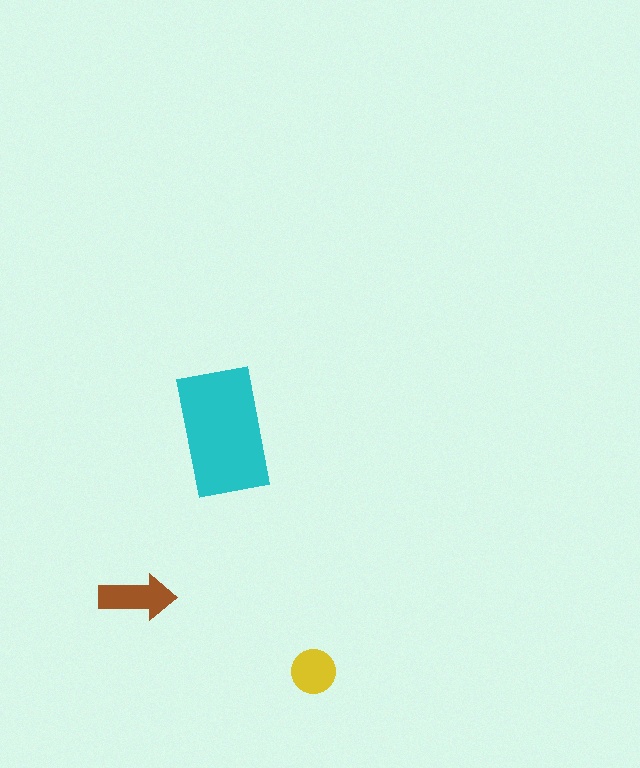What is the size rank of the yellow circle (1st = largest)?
3rd.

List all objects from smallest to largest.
The yellow circle, the brown arrow, the cyan rectangle.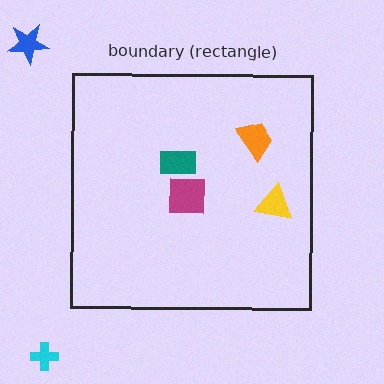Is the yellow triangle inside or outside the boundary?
Inside.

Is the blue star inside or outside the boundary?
Outside.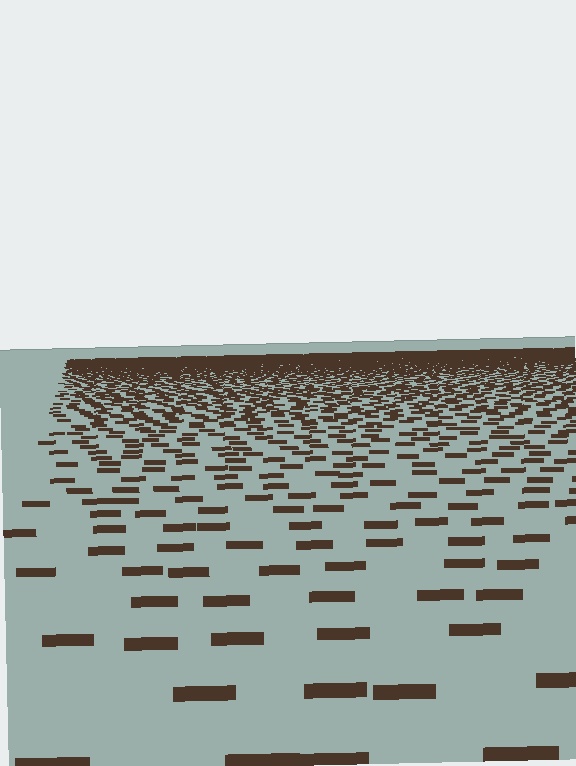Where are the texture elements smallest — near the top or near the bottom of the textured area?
Near the top.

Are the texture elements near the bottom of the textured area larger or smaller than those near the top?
Larger. Near the bottom, elements are closer to the viewer and appear at a bigger on-screen size.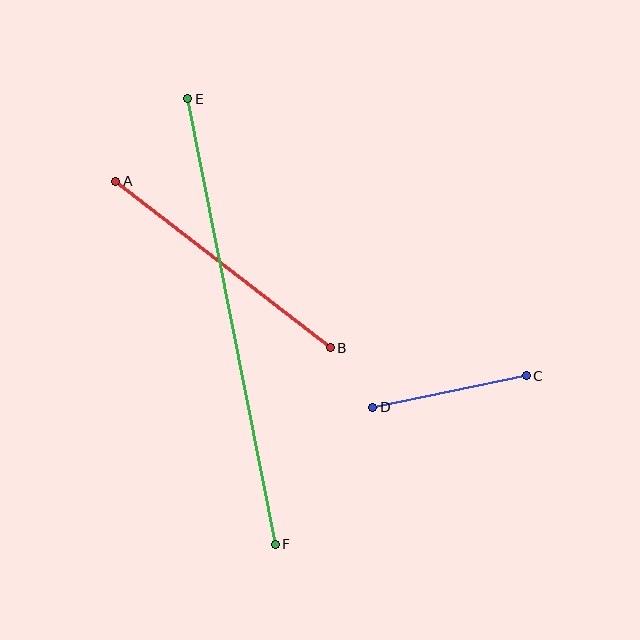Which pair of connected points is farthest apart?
Points E and F are farthest apart.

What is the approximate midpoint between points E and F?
The midpoint is at approximately (231, 322) pixels.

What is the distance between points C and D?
The distance is approximately 157 pixels.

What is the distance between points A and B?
The distance is approximately 271 pixels.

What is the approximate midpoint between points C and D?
The midpoint is at approximately (450, 392) pixels.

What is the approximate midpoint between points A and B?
The midpoint is at approximately (223, 265) pixels.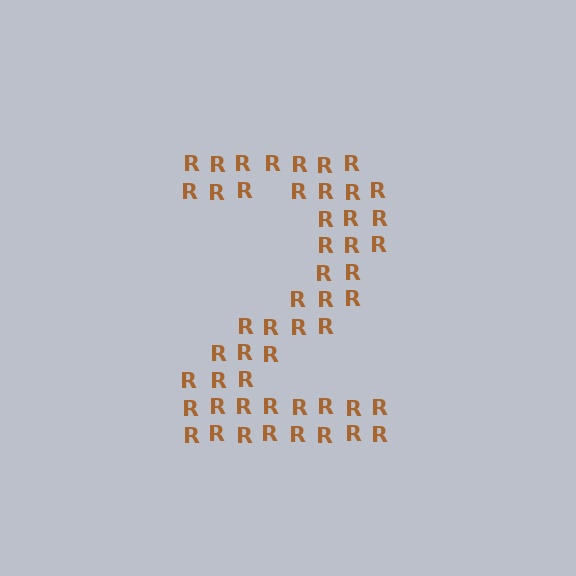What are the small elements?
The small elements are letter R's.